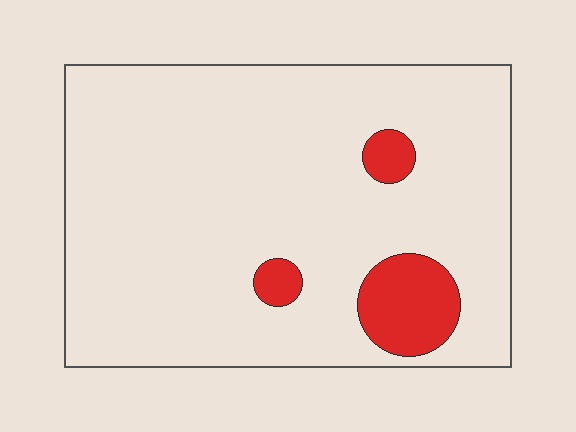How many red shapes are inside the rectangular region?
3.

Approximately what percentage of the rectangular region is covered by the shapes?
Approximately 10%.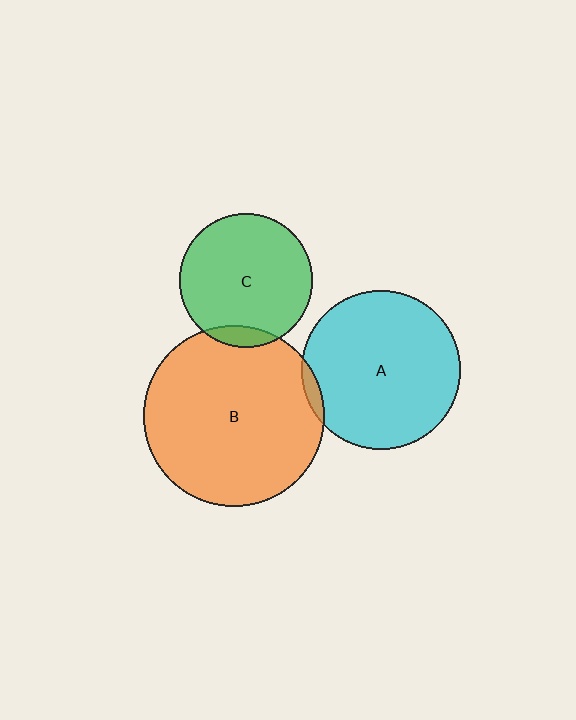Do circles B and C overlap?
Yes.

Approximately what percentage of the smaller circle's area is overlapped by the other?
Approximately 10%.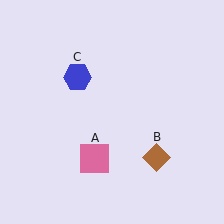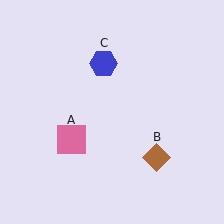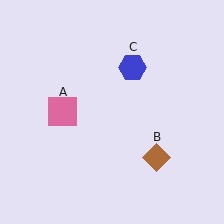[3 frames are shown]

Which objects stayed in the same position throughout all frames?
Brown diamond (object B) remained stationary.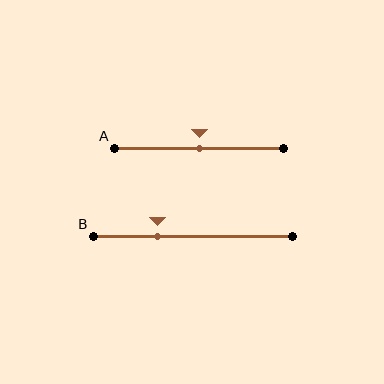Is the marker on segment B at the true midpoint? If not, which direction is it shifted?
No, the marker on segment B is shifted to the left by about 18% of the segment length.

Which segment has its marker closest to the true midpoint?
Segment A has its marker closest to the true midpoint.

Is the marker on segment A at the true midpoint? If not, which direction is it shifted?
Yes, the marker on segment A is at the true midpoint.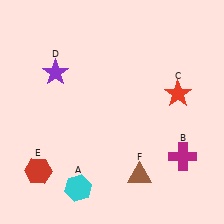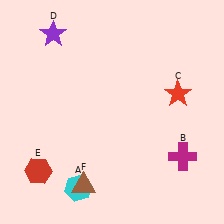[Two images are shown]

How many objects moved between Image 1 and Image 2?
2 objects moved between the two images.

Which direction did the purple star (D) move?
The purple star (D) moved up.